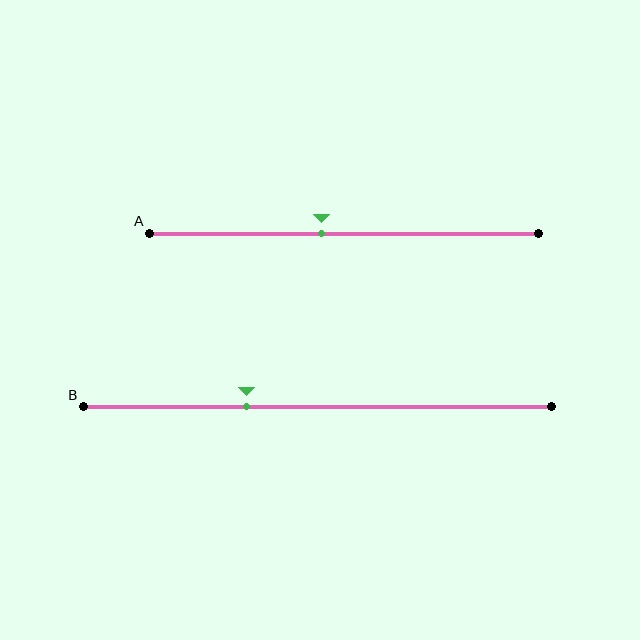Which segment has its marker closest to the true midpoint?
Segment A has its marker closest to the true midpoint.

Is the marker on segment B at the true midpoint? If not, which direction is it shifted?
No, the marker on segment B is shifted to the left by about 15% of the segment length.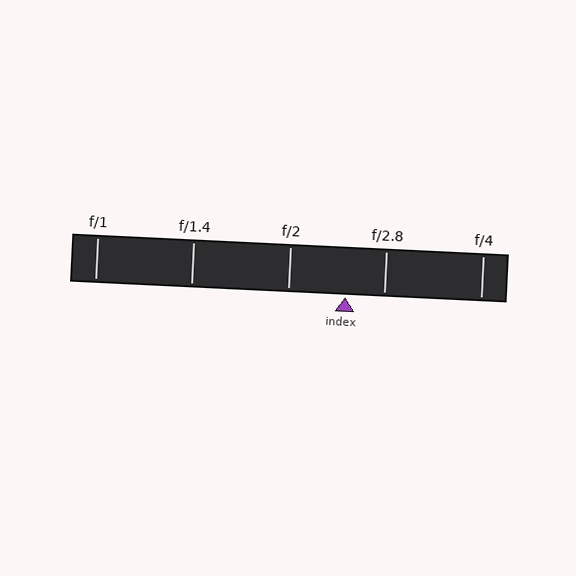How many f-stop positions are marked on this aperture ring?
There are 5 f-stop positions marked.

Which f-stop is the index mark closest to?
The index mark is closest to f/2.8.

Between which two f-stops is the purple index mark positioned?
The index mark is between f/2 and f/2.8.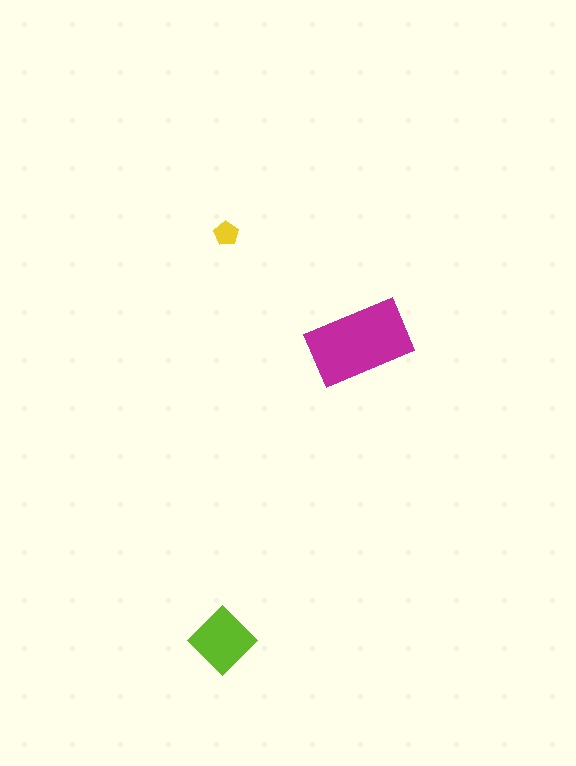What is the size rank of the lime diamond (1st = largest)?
2nd.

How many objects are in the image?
There are 3 objects in the image.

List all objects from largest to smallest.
The magenta rectangle, the lime diamond, the yellow pentagon.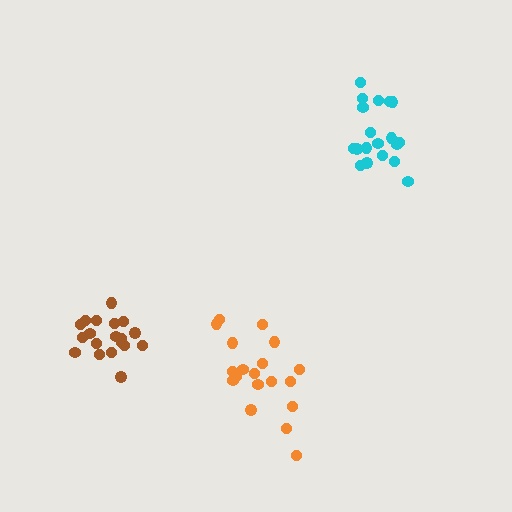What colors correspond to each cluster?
The clusters are colored: cyan, brown, orange.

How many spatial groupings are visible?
There are 3 spatial groupings.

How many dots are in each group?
Group 1: 19 dots, Group 2: 19 dots, Group 3: 19 dots (57 total).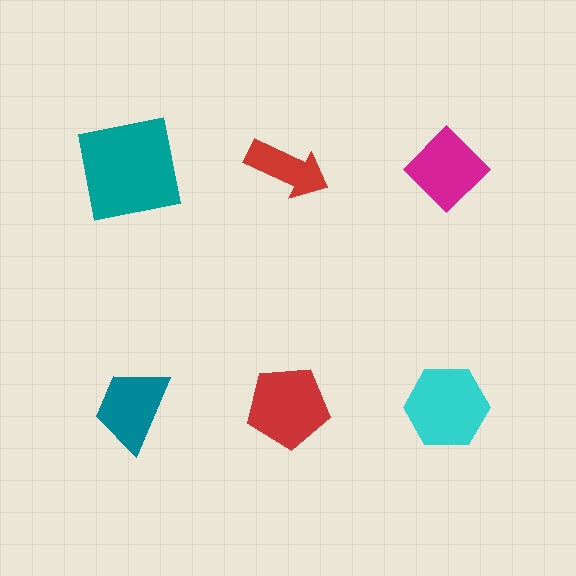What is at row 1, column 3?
A magenta diamond.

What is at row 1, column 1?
A teal square.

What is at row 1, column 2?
A red arrow.